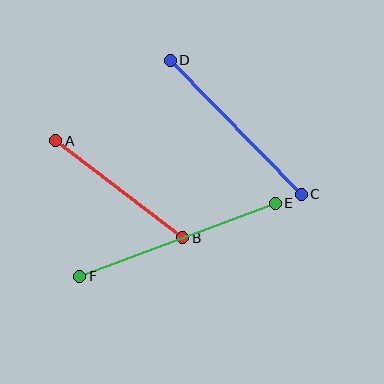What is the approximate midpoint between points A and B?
The midpoint is at approximately (119, 189) pixels.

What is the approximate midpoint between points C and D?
The midpoint is at approximately (236, 127) pixels.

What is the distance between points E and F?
The distance is approximately 209 pixels.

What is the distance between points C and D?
The distance is approximately 187 pixels.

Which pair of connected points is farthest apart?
Points E and F are farthest apart.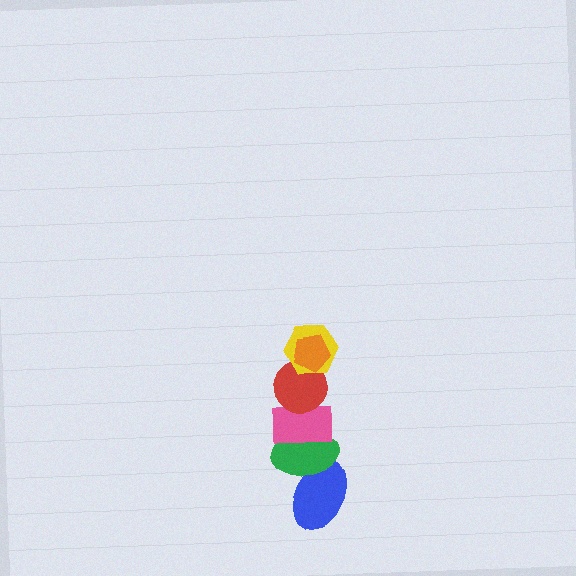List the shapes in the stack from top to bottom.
From top to bottom: the orange pentagon, the yellow hexagon, the red circle, the pink rectangle, the green ellipse, the blue ellipse.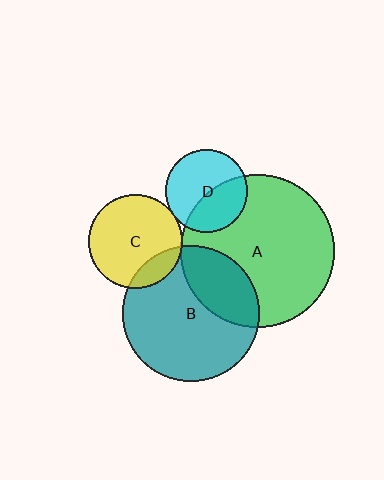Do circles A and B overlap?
Yes.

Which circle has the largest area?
Circle A (green).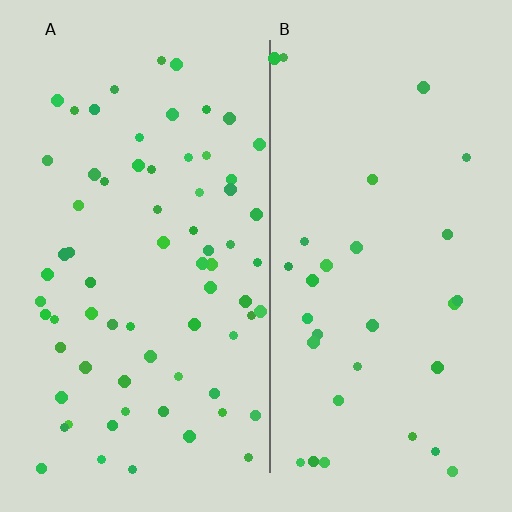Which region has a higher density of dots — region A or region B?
A (the left).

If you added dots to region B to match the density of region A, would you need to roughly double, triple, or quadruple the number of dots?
Approximately double.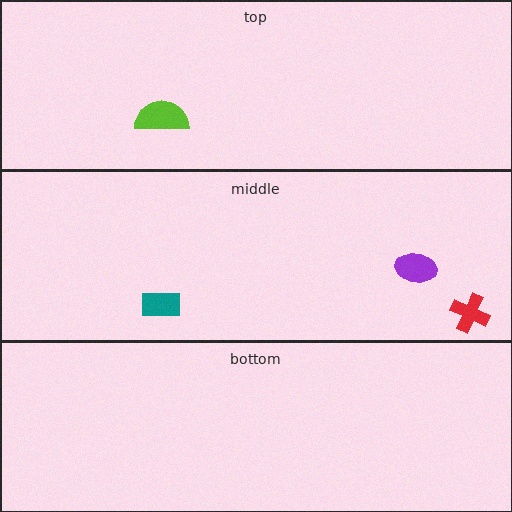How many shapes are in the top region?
1.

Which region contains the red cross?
The middle region.